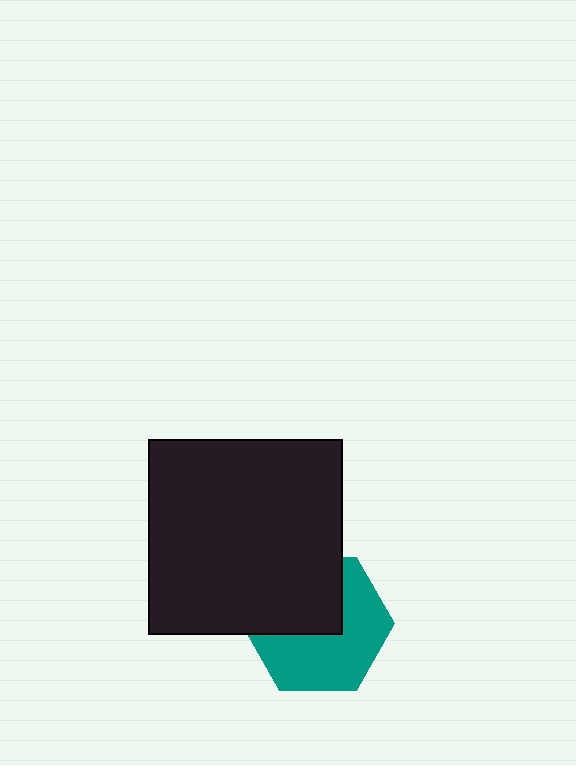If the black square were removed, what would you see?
You would see the complete teal hexagon.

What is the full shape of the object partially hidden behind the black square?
The partially hidden object is a teal hexagon.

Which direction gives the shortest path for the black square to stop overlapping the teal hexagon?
Moving up gives the shortest separation.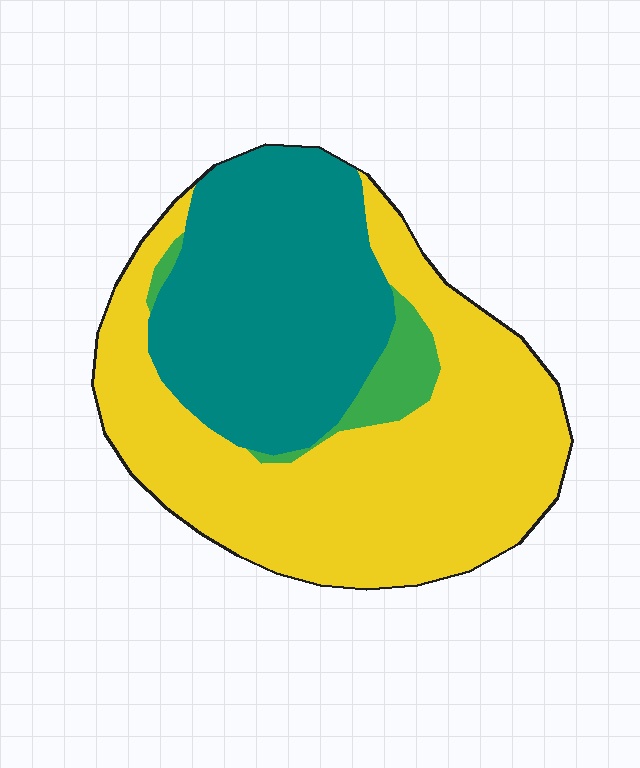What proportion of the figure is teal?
Teal takes up about three eighths (3/8) of the figure.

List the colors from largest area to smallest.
From largest to smallest: yellow, teal, green.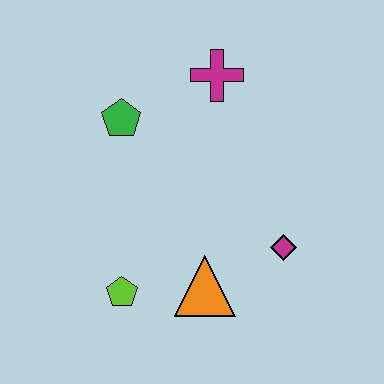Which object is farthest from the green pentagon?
The magenta diamond is farthest from the green pentagon.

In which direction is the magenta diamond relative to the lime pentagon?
The magenta diamond is to the right of the lime pentagon.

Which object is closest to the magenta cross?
The green pentagon is closest to the magenta cross.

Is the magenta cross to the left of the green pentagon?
No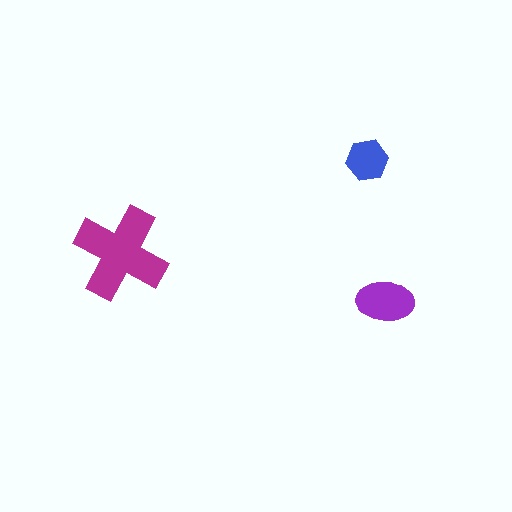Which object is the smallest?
The blue hexagon.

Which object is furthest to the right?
The purple ellipse is rightmost.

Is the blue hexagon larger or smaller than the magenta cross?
Smaller.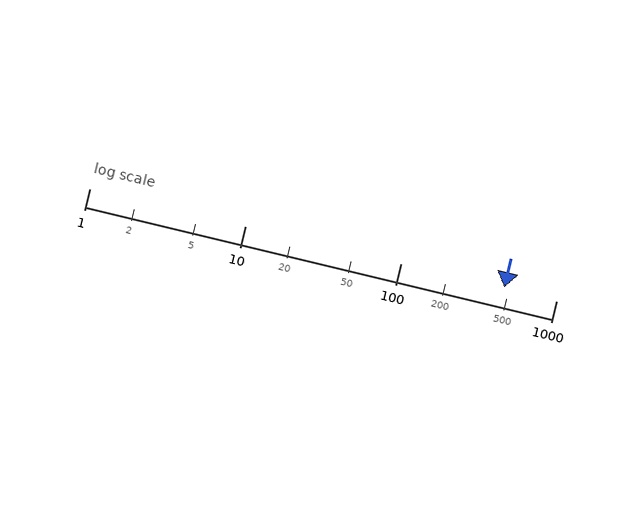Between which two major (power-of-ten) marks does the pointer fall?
The pointer is between 100 and 1000.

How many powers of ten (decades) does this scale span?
The scale spans 3 decades, from 1 to 1000.